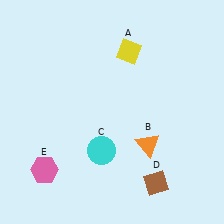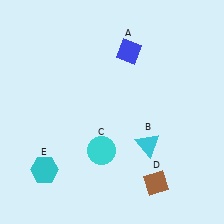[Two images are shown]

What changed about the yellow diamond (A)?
In Image 1, A is yellow. In Image 2, it changed to blue.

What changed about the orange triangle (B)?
In Image 1, B is orange. In Image 2, it changed to cyan.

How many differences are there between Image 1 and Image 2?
There are 3 differences between the two images.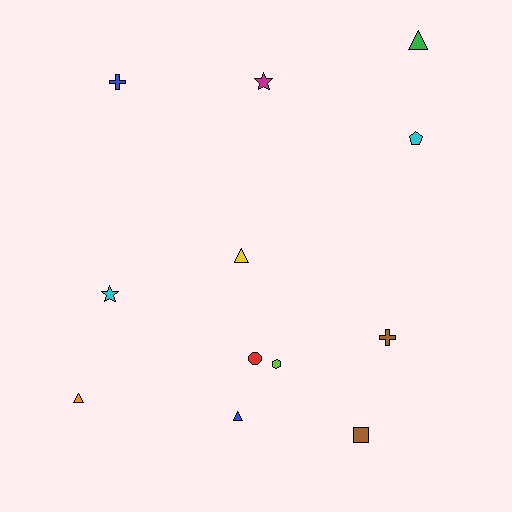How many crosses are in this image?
There are 2 crosses.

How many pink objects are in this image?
There are no pink objects.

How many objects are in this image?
There are 12 objects.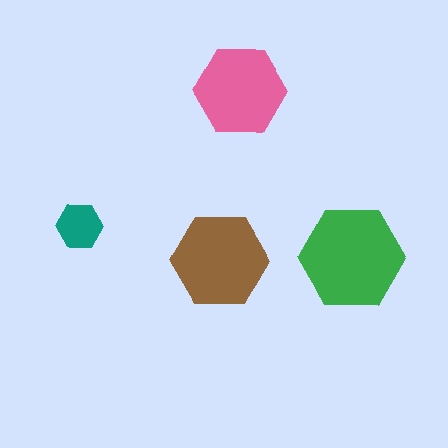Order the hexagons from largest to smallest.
the green one, the brown one, the pink one, the teal one.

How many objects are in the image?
There are 4 objects in the image.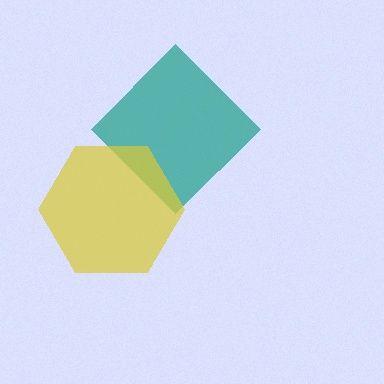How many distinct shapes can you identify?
There are 2 distinct shapes: a teal diamond, a yellow hexagon.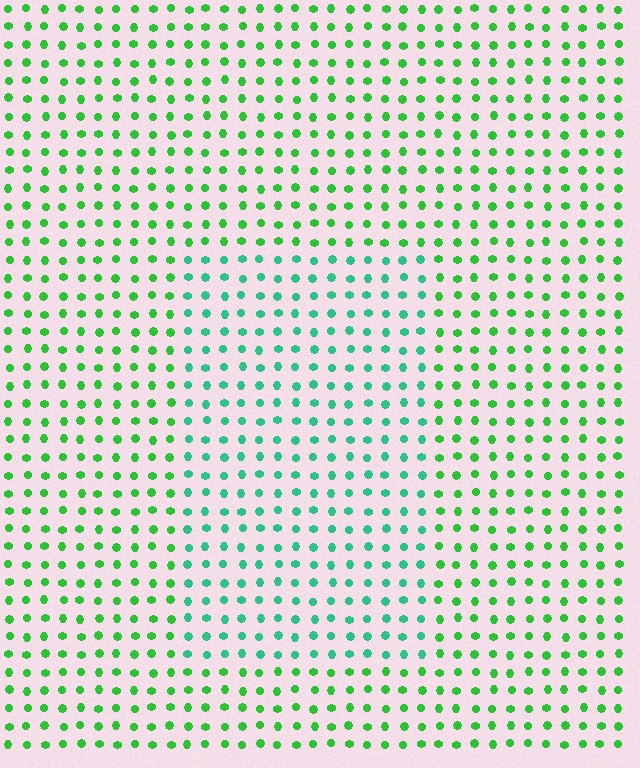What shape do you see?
I see a rectangle.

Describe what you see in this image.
The image is filled with small green elements in a uniform arrangement. A rectangle-shaped region is visible where the elements are tinted to a slightly different hue, forming a subtle color boundary.